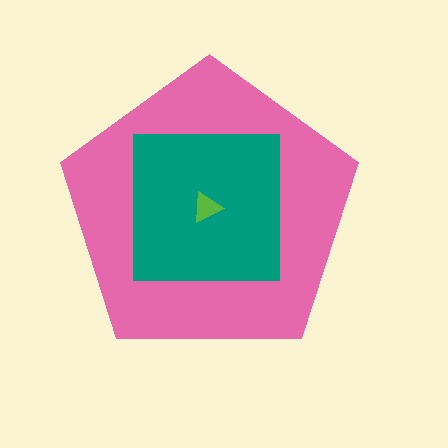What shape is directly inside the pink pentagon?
The teal square.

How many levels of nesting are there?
3.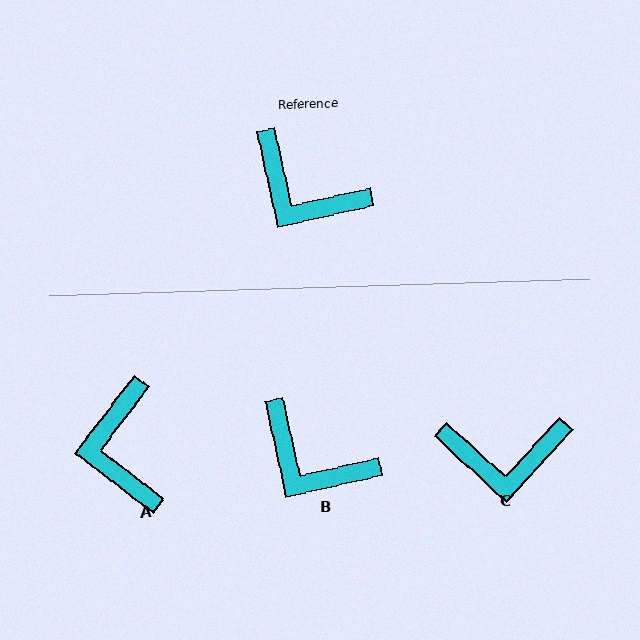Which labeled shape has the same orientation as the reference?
B.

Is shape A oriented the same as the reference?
No, it is off by about 50 degrees.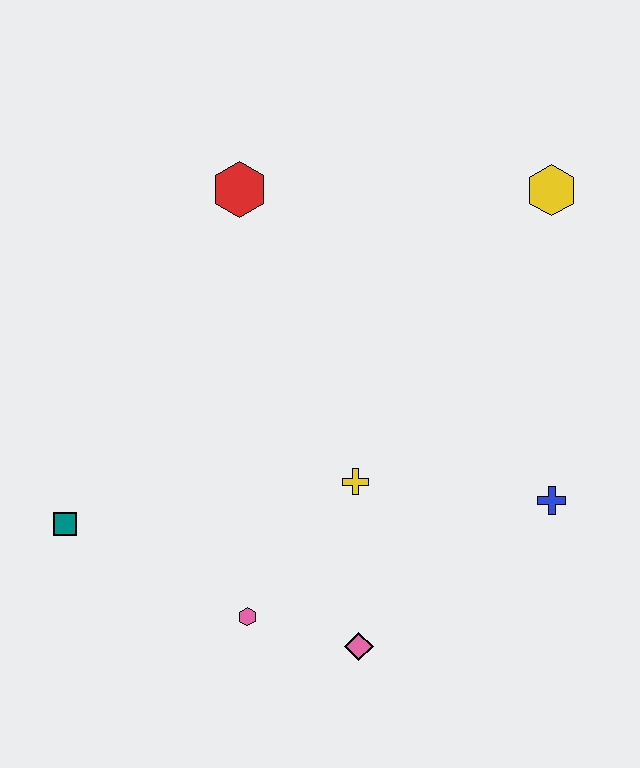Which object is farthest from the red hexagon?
The pink diamond is farthest from the red hexagon.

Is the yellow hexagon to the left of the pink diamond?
No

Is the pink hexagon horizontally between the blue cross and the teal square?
Yes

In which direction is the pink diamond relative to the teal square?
The pink diamond is to the right of the teal square.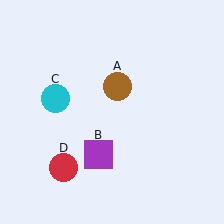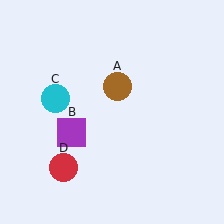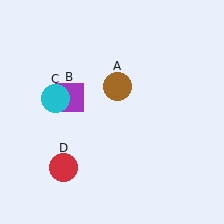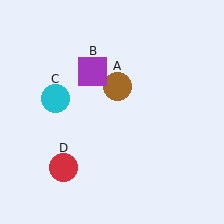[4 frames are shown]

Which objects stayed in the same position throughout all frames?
Brown circle (object A) and cyan circle (object C) and red circle (object D) remained stationary.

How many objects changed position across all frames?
1 object changed position: purple square (object B).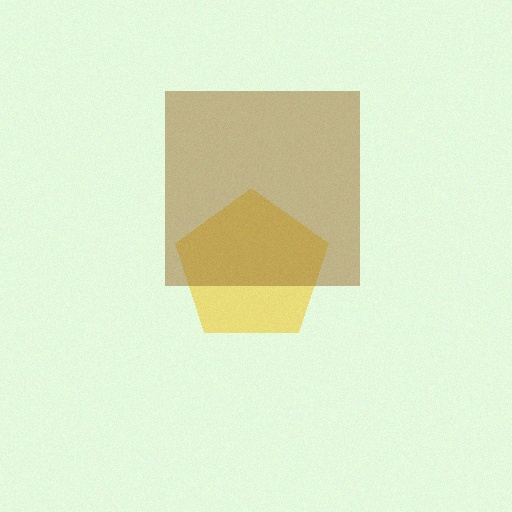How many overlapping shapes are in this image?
There are 2 overlapping shapes in the image.